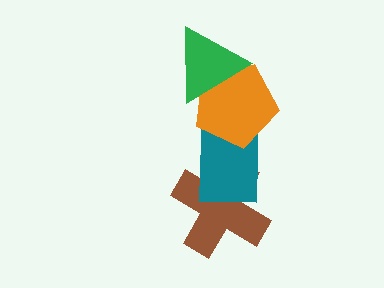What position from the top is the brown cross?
The brown cross is 4th from the top.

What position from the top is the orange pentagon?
The orange pentagon is 2nd from the top.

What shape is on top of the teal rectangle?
The orange pentagon is on top of the teal rectangle.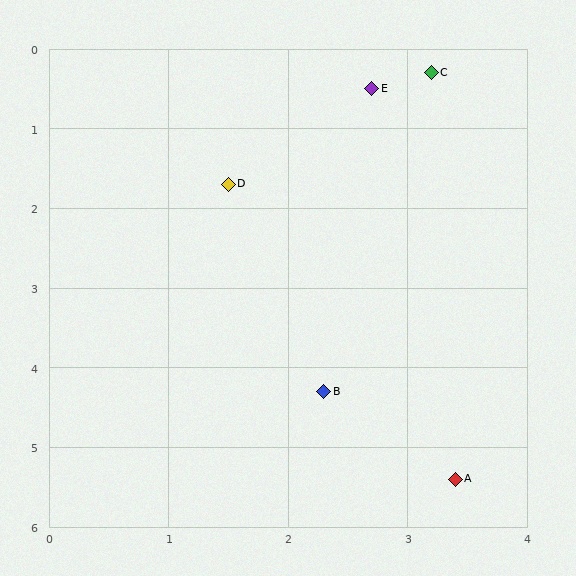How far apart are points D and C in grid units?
Points D and C are about 2.2 grid units apart.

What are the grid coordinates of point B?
Point B is at approximately (2.3, 4.3).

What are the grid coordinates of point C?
Point C is at approximately (3.2, 0.3).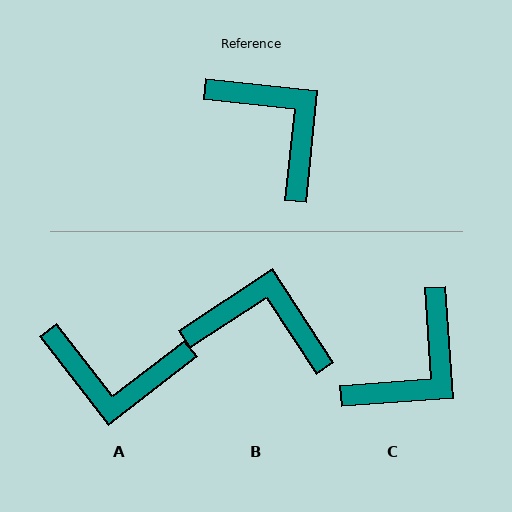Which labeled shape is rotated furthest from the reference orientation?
A, about 136 degrees away.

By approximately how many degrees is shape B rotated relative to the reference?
Approximately 39 degrees counter-clockwise.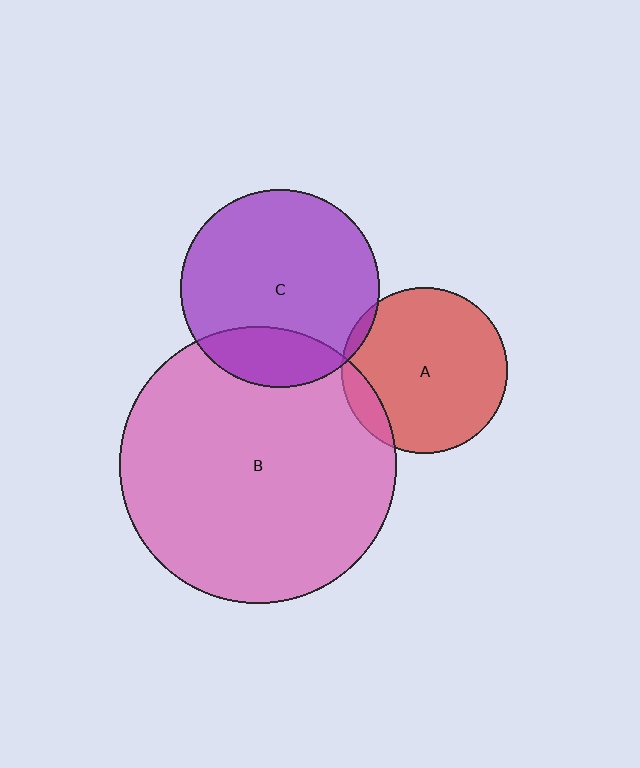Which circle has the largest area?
Circle B (pink).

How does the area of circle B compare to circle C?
Approximately 1.9 times.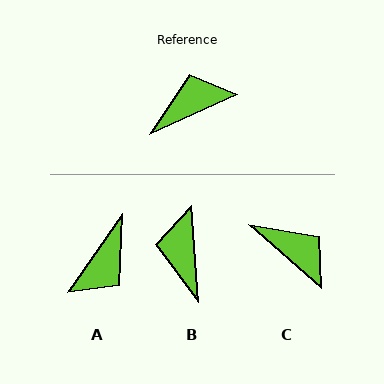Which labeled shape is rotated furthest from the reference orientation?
A, about 149 degrees away.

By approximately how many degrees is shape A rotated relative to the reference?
Approximately 149 degrees clockwise.